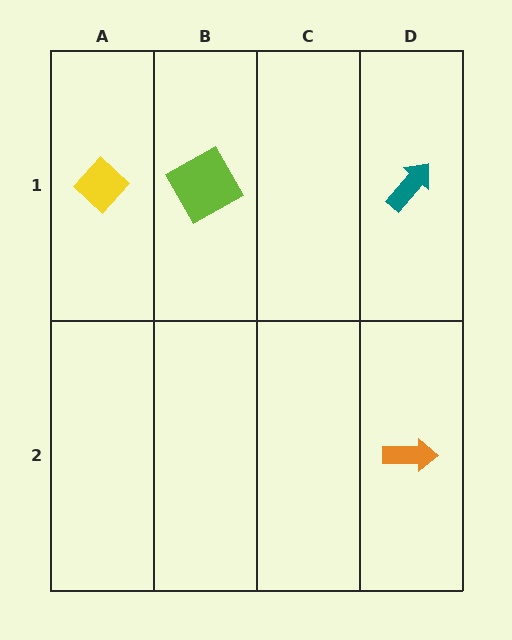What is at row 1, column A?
A yellow diamond.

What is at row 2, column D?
An orange arrow.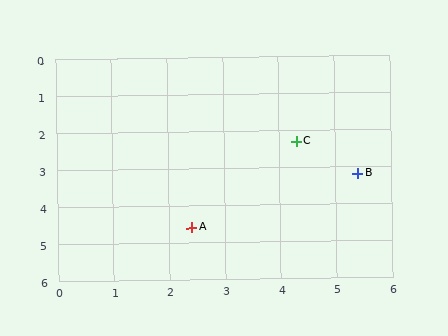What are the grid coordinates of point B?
Point B is at approximately (5.4, 3.2).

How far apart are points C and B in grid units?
Points C and B are about 1.4 grid units apart.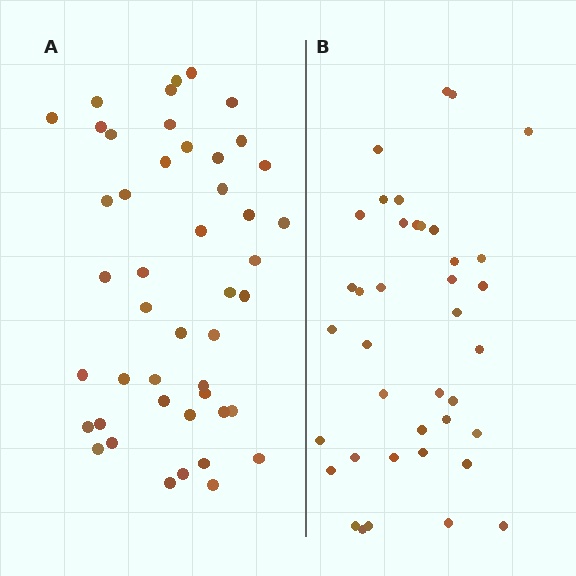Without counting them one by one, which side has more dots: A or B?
Region A (the left region) has more dots.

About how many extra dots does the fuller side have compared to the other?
Region A has roughly 8 or so more dots than region B.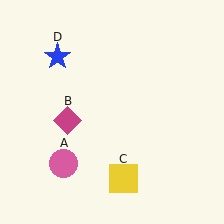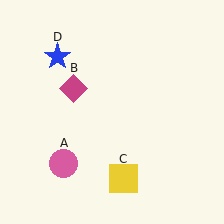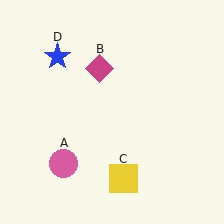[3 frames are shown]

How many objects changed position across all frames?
1 object changed position: magenta diamond (object B).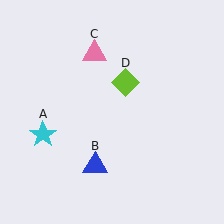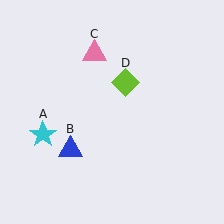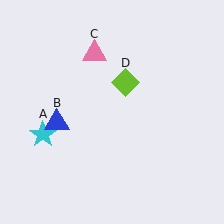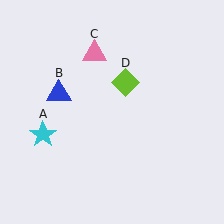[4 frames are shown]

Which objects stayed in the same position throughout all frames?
Cyan star (object A) and pink triangle (object C) and lime diamond (object D) remained stationary.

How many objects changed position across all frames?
1 object changed position: blue triangle (object B).